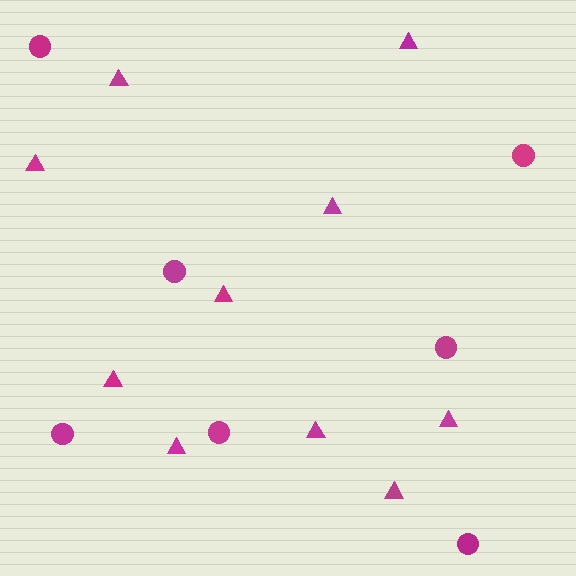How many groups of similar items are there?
There are 2 groups: one group of triangles (10) and one group of circles (7).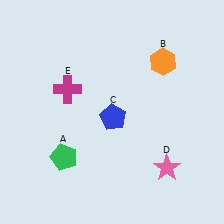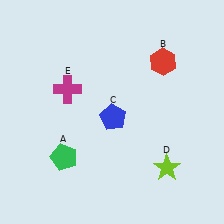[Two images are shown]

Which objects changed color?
B changed from orange to red. D changed from pink to lime.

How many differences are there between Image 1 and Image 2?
There are 2 differences between the two images.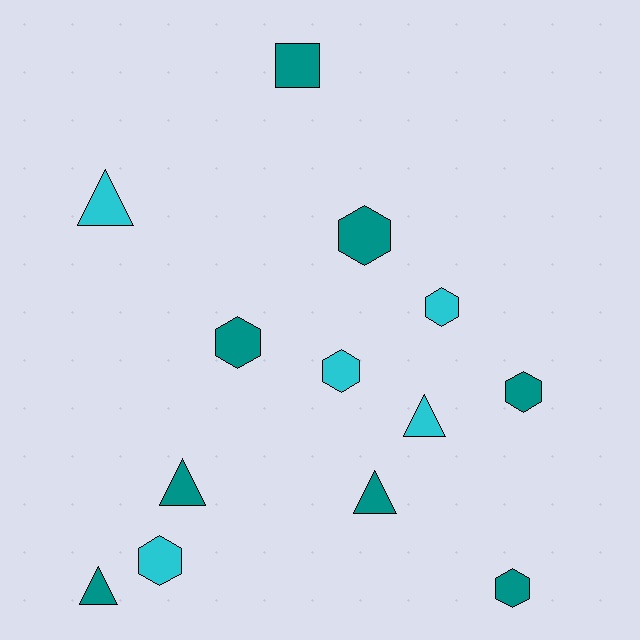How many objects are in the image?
There are 13 objects.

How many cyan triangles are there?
There are 2 cyan triangles.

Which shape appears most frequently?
Hexagon, with 7 objects.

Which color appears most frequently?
Teal, with 8 objects.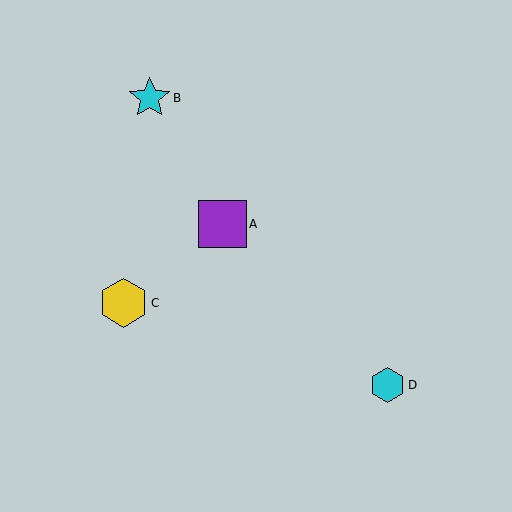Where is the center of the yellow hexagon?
The center of the yellow hexagon is at (124, 303).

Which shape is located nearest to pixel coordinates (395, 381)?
The cyan hexagon (labeled D) at (387, 385) is nearest to that location.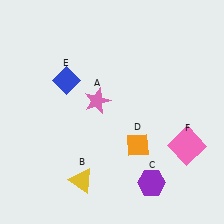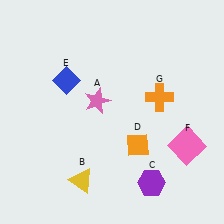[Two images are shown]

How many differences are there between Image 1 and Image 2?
There is 1 difference between the two images.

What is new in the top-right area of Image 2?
An orange cross (G) was added in the top-right area of Image 2.